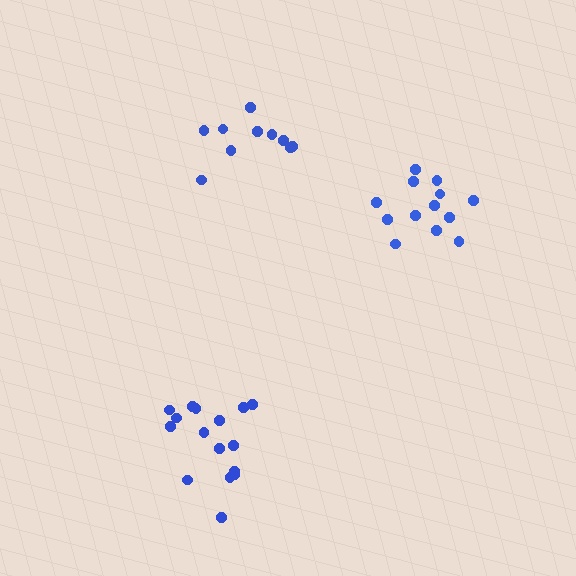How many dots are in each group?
Group 1: 10 dots, Group 2: 13 dots, Group 3: 16 dots (39 total).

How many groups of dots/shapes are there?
There are 3 groups.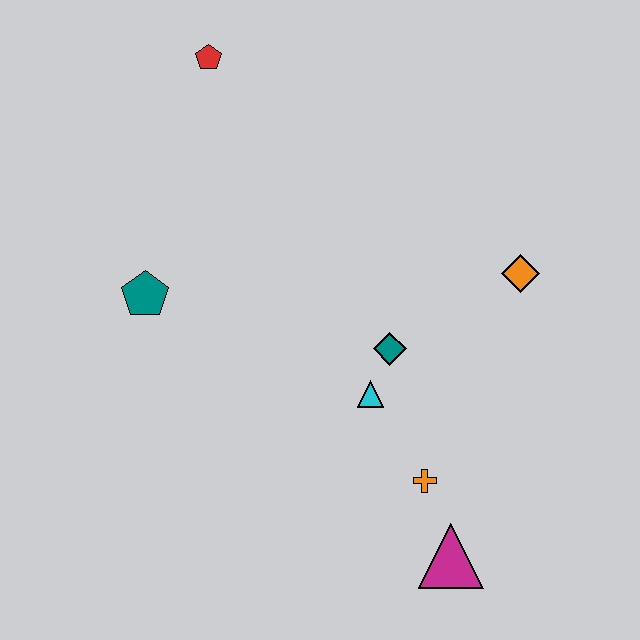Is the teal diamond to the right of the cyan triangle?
Yes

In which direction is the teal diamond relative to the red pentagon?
The teal diamond is below the red pentagon.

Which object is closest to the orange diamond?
The teal diamond is closest to the orange diamond.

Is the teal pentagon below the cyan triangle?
No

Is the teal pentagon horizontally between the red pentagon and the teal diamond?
No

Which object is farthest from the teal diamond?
The red pentagon is farthest from the teal diamond.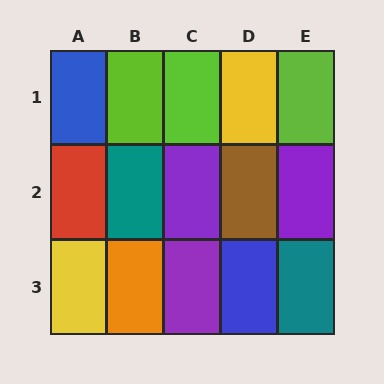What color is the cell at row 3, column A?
Yellow.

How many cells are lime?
3 cells are lime.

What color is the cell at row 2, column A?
Red.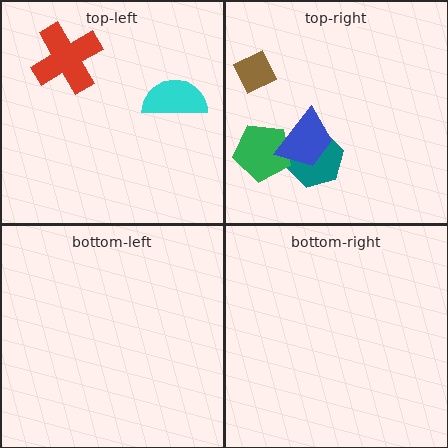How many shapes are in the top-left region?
2.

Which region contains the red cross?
The top-left region.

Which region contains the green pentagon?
The top-right region.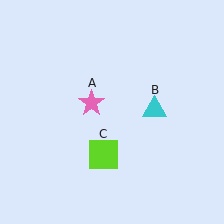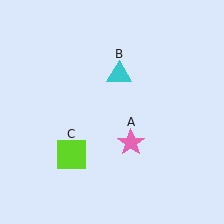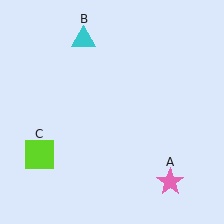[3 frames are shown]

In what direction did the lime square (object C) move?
The lime square (object C) moved left.